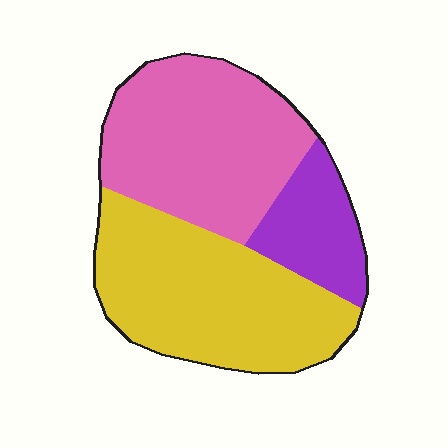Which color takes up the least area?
Purple, at roughly 15%.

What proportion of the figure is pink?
Pink takes up about two fifths (2/5) of the figure.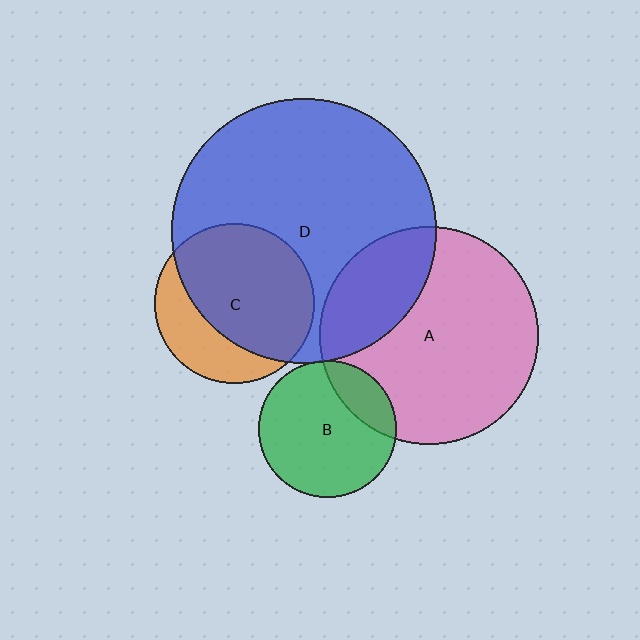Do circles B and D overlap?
Yes.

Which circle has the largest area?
Circle D (blue).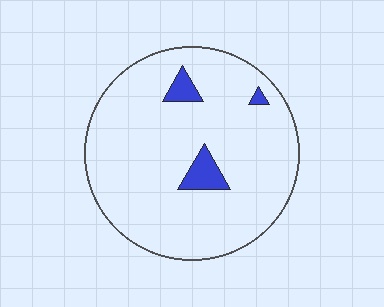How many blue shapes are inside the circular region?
3.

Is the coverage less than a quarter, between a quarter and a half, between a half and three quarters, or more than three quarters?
Less than a quarter.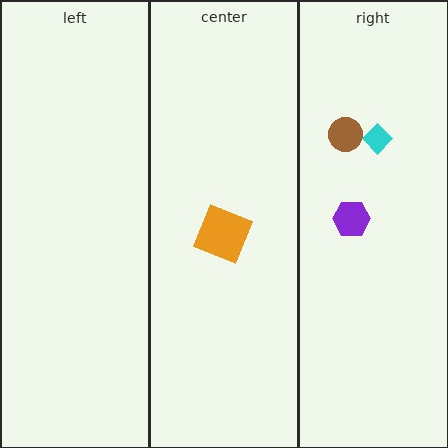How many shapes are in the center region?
1.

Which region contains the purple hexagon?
The right region.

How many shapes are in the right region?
3.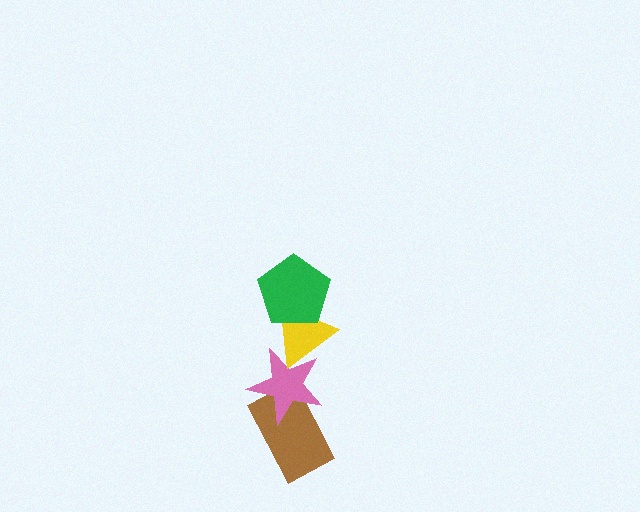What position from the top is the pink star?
The pink star is 3rd from the top.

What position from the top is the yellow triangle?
The yellow triangle is 2nd from the top.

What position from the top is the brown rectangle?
The brown rectangle is 4th from the top.